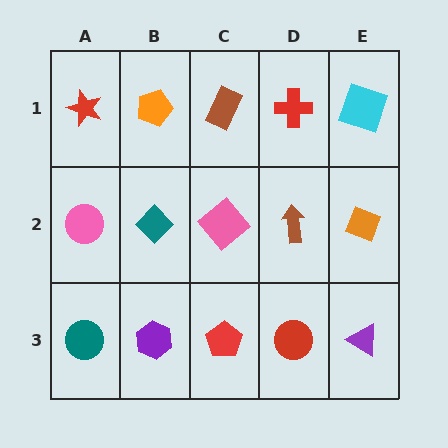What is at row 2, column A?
A pink circle.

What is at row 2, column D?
A brown arrow.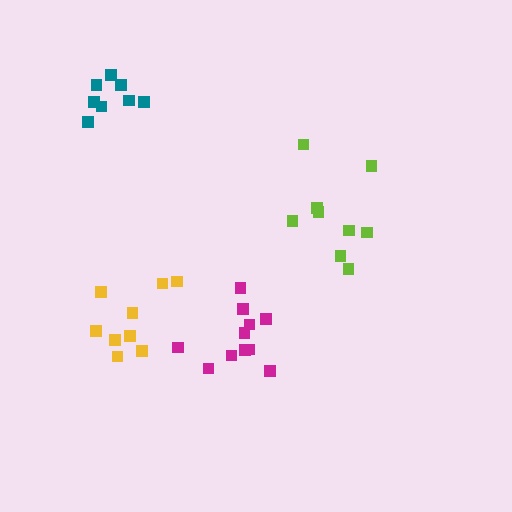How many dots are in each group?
Group 1: 9 dots, Group 2: 9 dots, Group 3: 8 dots, Group 4: 11 dots (37 total).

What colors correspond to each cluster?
The clusters are colored: lime, yellow, teal, magenta.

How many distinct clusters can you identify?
There are 4 distinct clusters.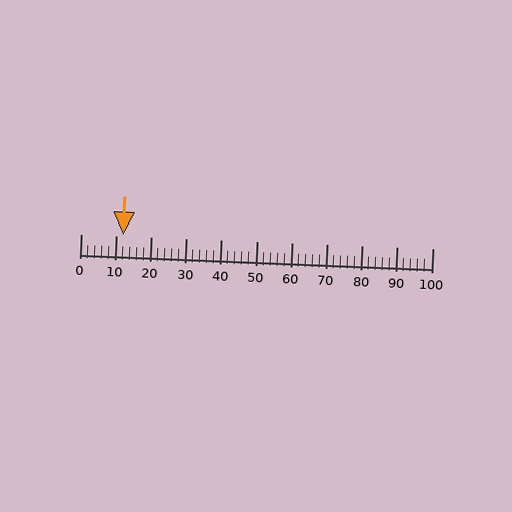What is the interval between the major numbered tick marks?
The major tick marks are spaced 10 units apart.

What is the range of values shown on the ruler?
The ruler shows values from 0 to 100.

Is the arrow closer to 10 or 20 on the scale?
The arrow is closer to 10.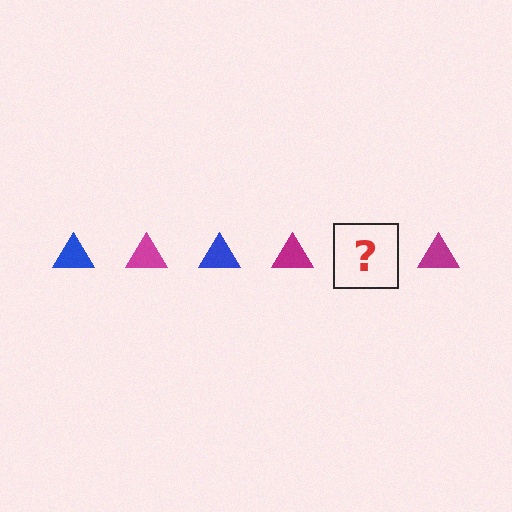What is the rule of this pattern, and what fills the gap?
The rule is that the pattern cycles through blue, magenta triangles. The gap should be filled with a blue triangle.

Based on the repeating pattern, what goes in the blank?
The blank should be a blue triangle.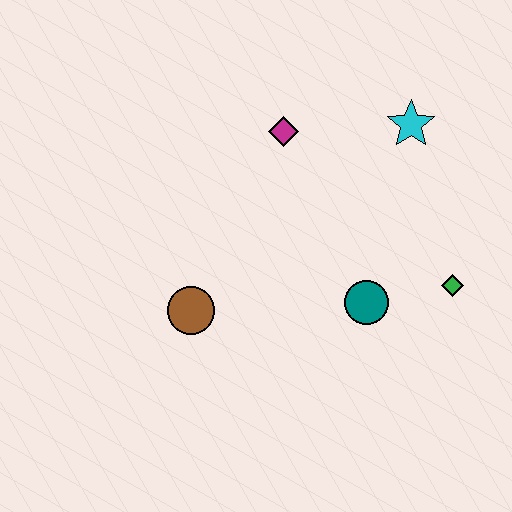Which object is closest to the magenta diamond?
The cyan star is closest to the magenta diamond.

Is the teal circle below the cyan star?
Yes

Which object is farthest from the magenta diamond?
The green diamond is farthest from the magenta diamond.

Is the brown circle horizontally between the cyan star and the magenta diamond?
No